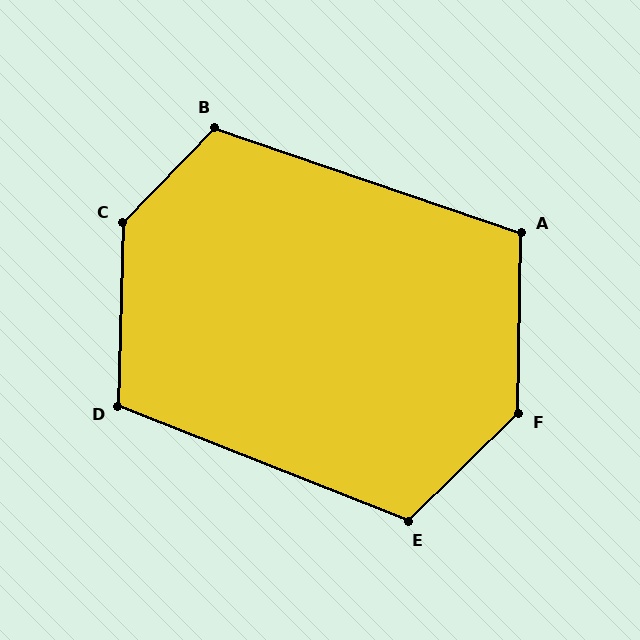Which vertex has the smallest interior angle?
A, at approximately 108 degrees.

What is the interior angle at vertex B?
Approximately 115 degrees (obtuse).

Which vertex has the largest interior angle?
C, at approximately 138 degrees.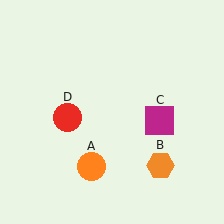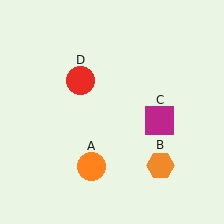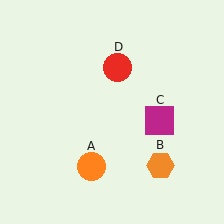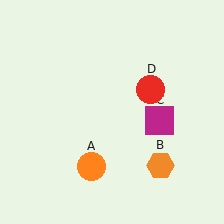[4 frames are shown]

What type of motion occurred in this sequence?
The red circle (object D) rotated clockwise around the center of the scene.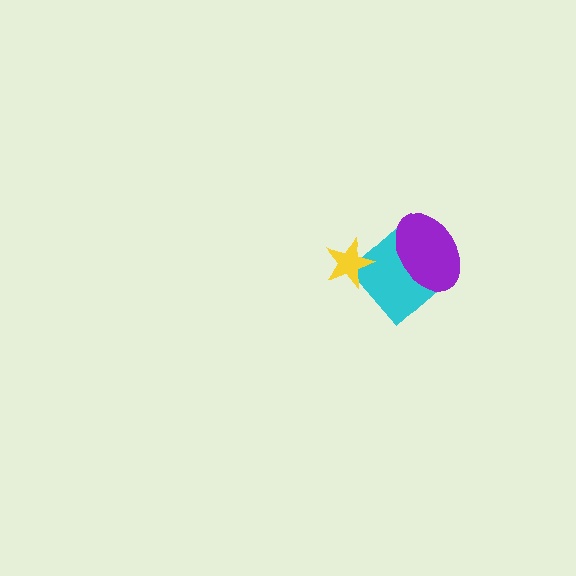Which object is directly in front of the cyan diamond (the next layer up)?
The purple ellipse is directly in front of the cyan diamond.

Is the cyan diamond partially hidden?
Yes, it is partially covered by another shape.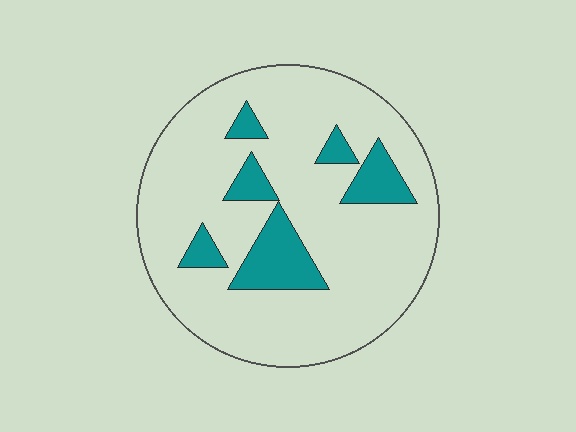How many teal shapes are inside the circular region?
6.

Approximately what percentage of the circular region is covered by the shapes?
Approximately 15%.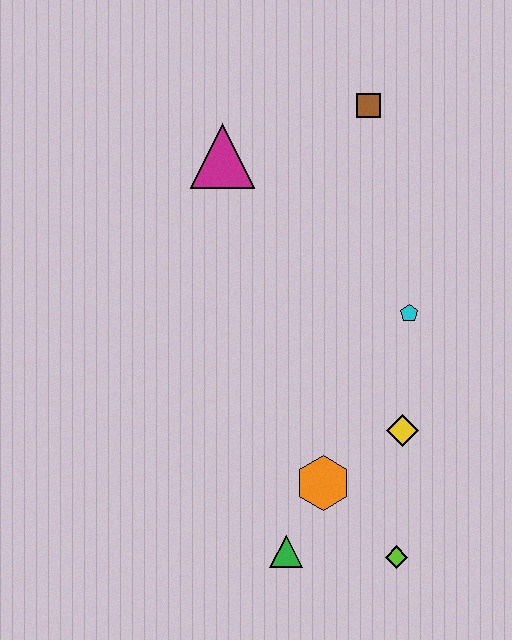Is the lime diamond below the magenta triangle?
Yes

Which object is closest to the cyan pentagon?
The yellow diamond is closest to the cyan pentagon.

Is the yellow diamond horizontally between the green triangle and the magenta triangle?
No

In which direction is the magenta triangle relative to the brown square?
The magenta triangle is to the left of the brown square.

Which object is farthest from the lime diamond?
The brown square is farthest from the lime diamond.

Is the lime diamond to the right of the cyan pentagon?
No